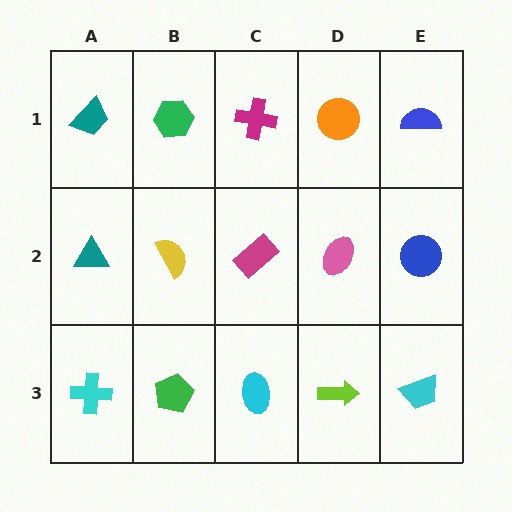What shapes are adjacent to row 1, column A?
A teal triangle (row 2, column A), a green hexagon (row 1, column B).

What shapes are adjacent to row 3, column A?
A teal triangle (row 2, column A), a green pentagon (row 3, column B).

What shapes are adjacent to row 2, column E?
A blue semicircle (row 1, column E), a cyan trapezoid (row 3, column E), a pink ellipse (row 2, column D).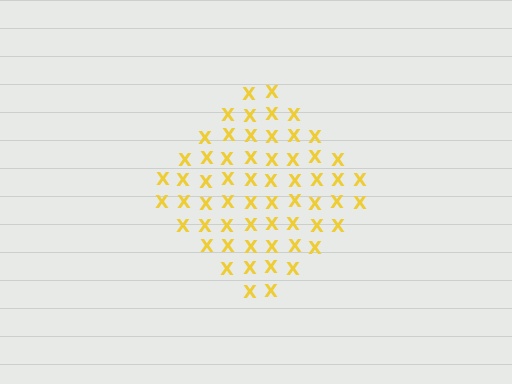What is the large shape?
The large shape is a diamond.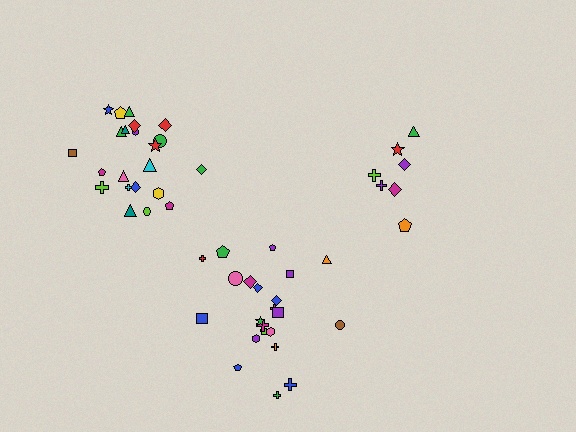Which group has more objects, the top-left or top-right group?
The top-left group.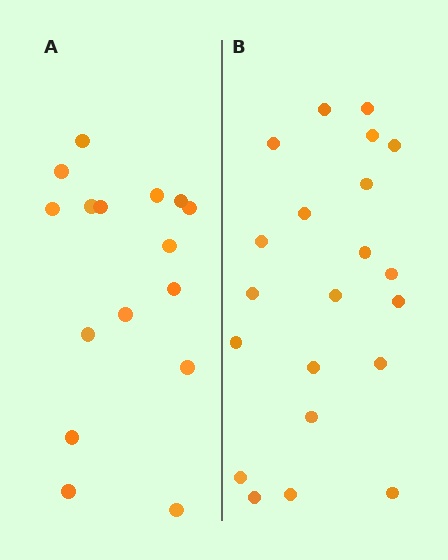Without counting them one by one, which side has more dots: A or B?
Region B (the right region) has more dots.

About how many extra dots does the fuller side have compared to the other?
Region B has about 5 more dots than region A.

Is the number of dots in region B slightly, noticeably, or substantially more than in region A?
Region B has noticeably more, but not dramatically so. The ratio is roughly 1.3 to 1.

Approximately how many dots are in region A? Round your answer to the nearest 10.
About 20 dots. (The exact count is 16, which rounds to 20.)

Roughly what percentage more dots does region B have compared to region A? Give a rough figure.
About 30% more.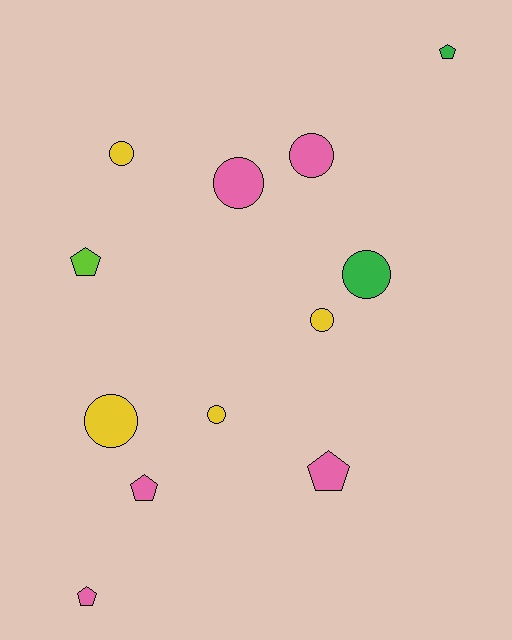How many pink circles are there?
There are 2 pink circles.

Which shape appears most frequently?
Circle, with 7 objects.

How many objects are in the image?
There are 12 objects.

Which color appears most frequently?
Pink, with 5 objects.